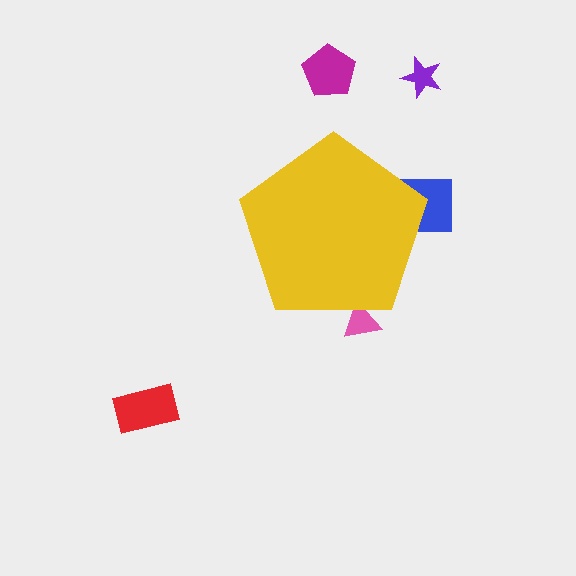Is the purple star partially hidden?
No, the purple star is fully visible.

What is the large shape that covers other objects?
A yellow pentagon.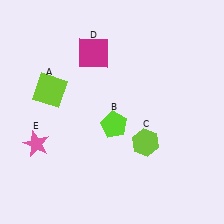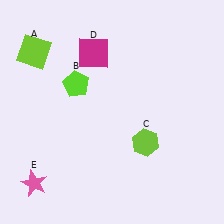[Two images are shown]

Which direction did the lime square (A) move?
The lime square (A) moved up.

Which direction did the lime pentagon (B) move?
The lime pentagon (B) moved up.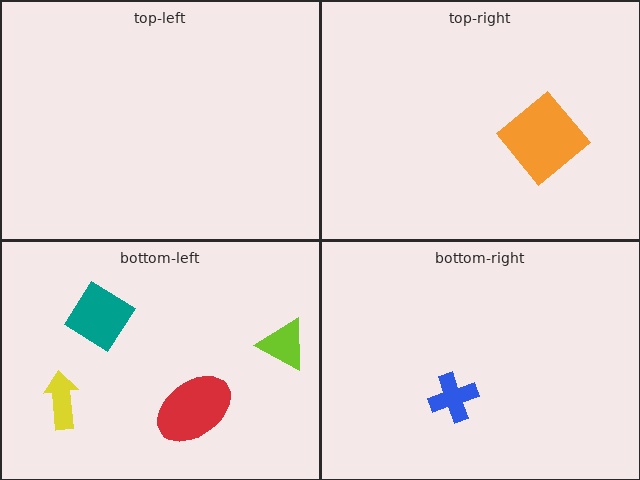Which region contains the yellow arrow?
The bottom-left region.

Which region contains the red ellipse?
The bottom-left region.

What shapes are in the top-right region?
The orange diamond.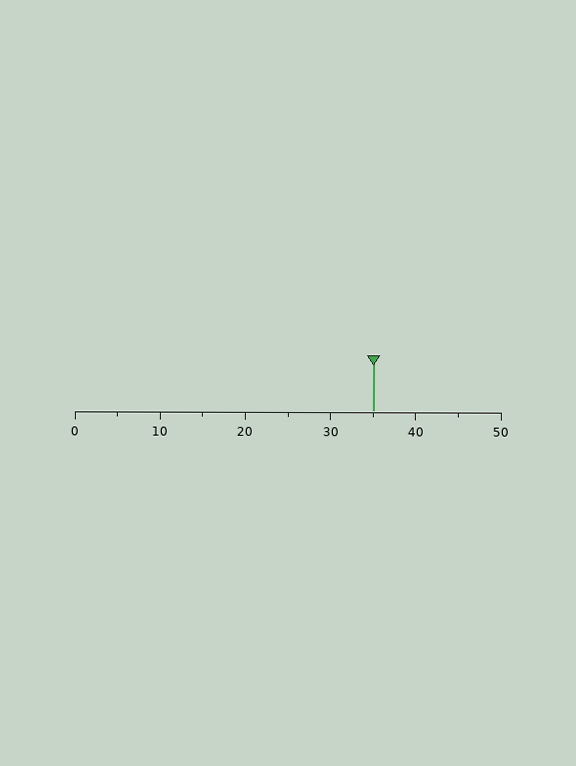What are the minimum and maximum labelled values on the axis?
The axis runs from 0 to 50.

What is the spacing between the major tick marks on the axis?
The major ticks are spaced 10 apart.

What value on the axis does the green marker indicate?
The marker indicates approximately 35.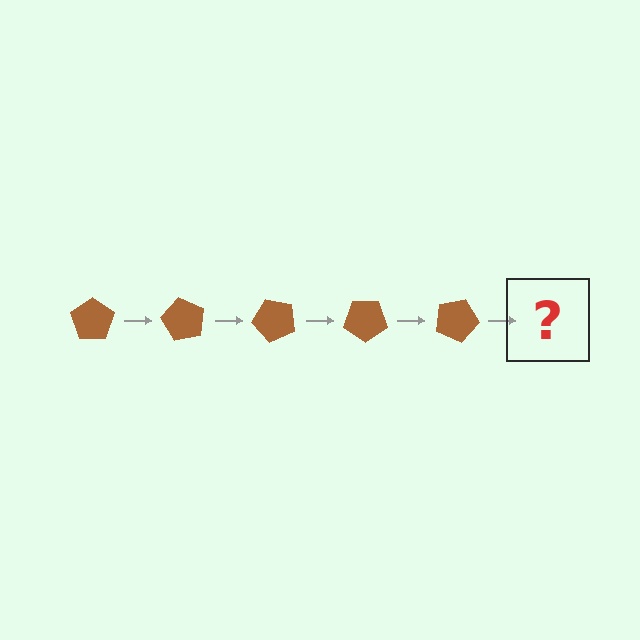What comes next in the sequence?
The next element should be a brown pentagon rotated 300 degrees.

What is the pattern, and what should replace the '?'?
The pattern is that the pentagon rotates 60 degrees each step. The '?' should be a brown pentagon rotated 300 degrees.